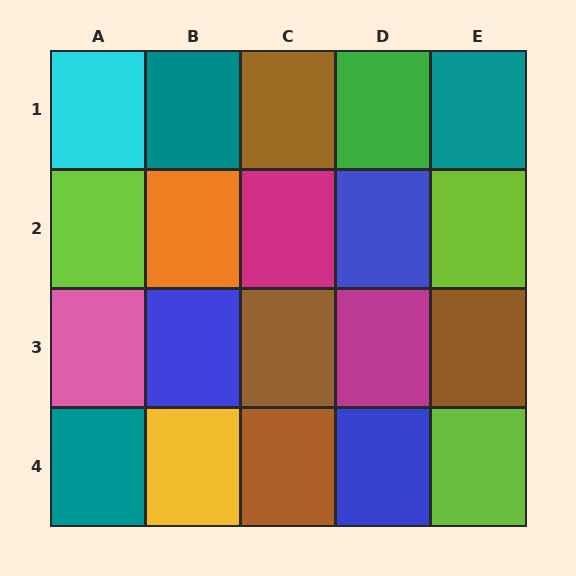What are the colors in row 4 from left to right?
Teal, yellow, brown, blue, lime.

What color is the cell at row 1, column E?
Teal.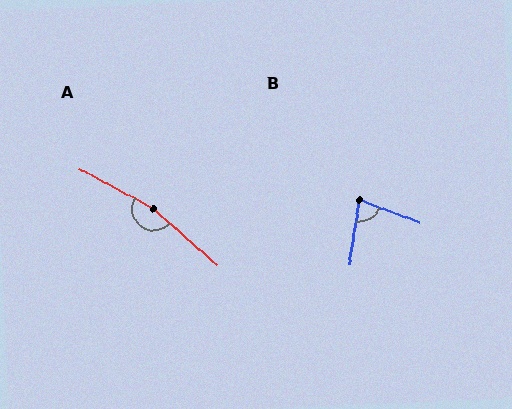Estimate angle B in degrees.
Approximately 79 degrees.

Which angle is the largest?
A, at approximately 167 degrees.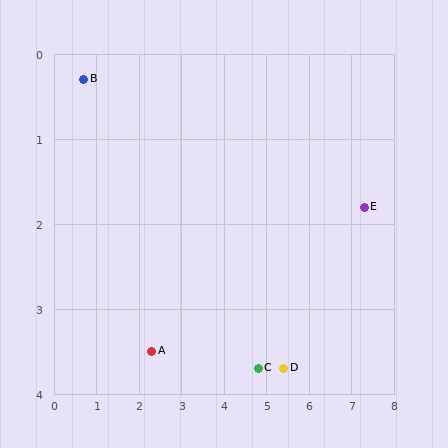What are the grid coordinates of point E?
Point E is at approximately (7.3, 1.8).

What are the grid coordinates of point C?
Point C is at approximately (4.8, 3.7).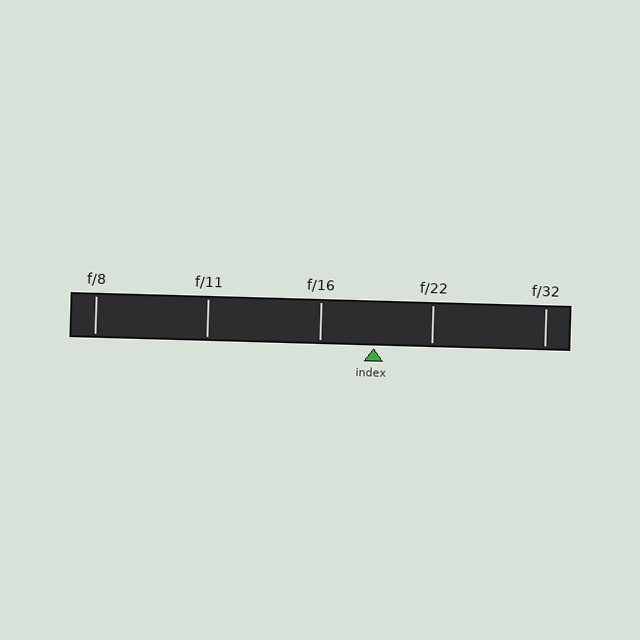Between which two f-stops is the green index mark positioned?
The index mark is between f/16 and f/22.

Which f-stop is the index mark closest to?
The index mark is closest to f/16.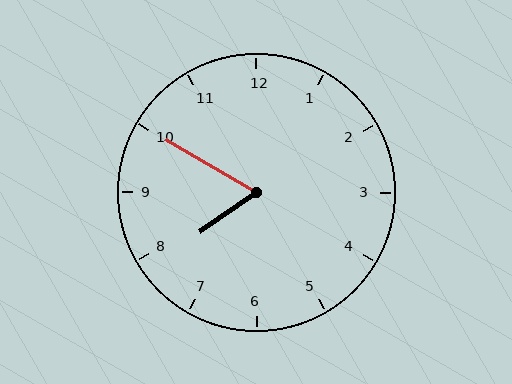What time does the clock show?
7:50.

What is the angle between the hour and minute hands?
Approximately 65 degrees.